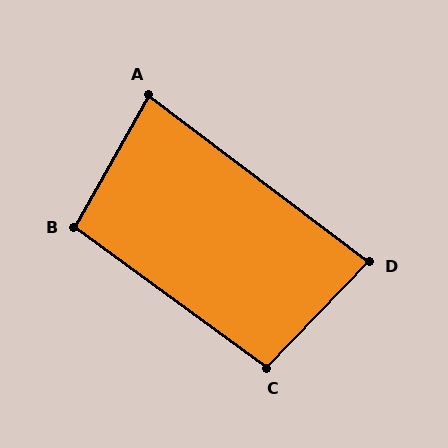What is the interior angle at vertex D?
Approximately 83 degrees (acute).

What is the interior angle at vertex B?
Approximately 97 degrees (obtuse).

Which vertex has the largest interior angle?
C, at approximately 98 degrees.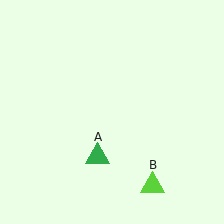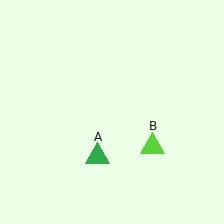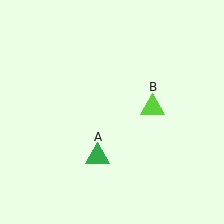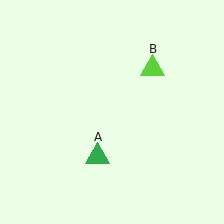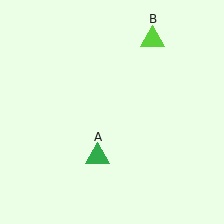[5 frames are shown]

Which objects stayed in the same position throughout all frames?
Green triangle (object A) remained stationary.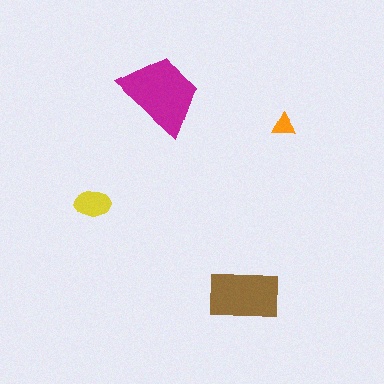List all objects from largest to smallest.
The magenta trapezoid, the brown rectangle, the yellow ellipse, the orange triangle.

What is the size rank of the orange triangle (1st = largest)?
4th.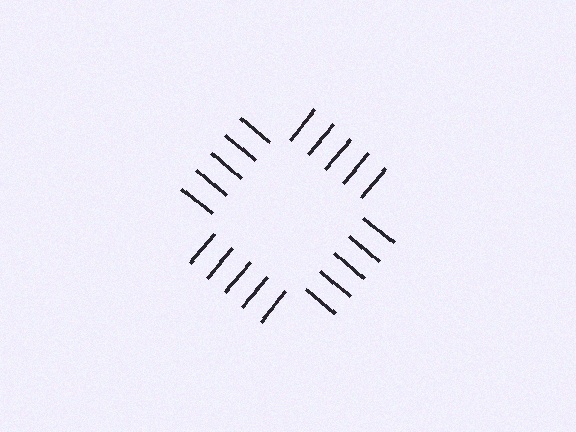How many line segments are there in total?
20 — 5 along each of the 4 edges.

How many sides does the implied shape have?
4 sides — the line-ends trace a square.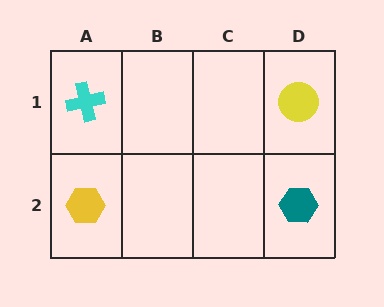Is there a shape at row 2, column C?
No, that cell is empty.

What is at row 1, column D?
A yellow circle.